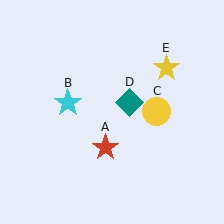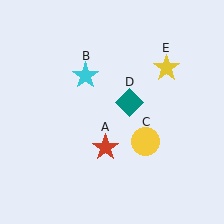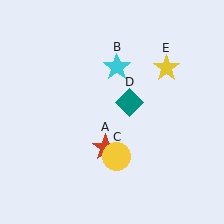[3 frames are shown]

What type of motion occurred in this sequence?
The cyan star (object B), yellow circle (object C) rotated clockwise around the center of the scene.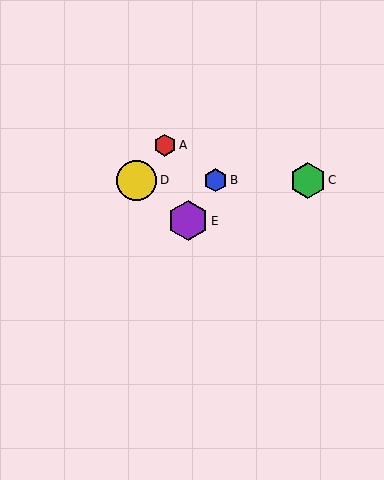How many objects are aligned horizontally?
3 objects (B, C, D) are aligned horizontally.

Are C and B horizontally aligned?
Yes, both are at y≈180.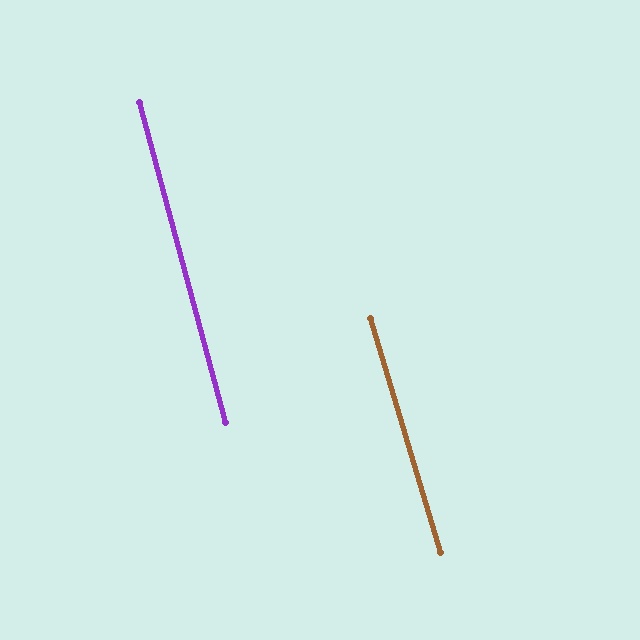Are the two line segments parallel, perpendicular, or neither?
Parallel — their directions differ by only 1.4°.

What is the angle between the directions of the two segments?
Approximately 1 degree.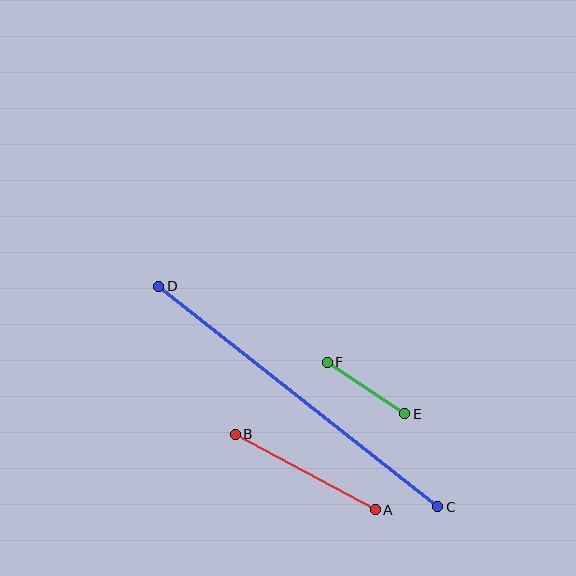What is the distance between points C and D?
The distance is approximately 356 pixels.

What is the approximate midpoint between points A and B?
The midpoint is at approximately (305, 472) pixels.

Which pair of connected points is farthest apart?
Points C and D are farthest apart.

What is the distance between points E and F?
The distance is approximately 93 pixels.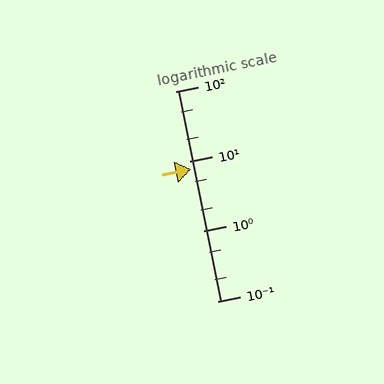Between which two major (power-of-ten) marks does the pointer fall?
The pointer is between 1 and 10.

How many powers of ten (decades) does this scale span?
The scale spans 3 decades, from 0.1 to 100.